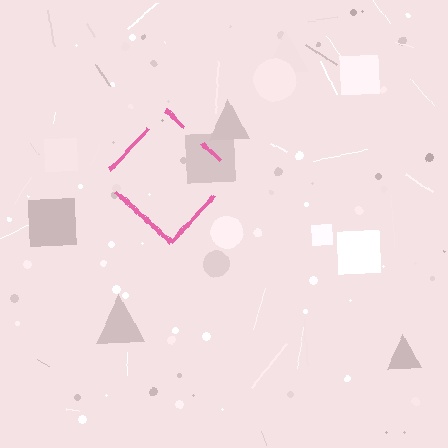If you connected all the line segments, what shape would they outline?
They would outline a diamond.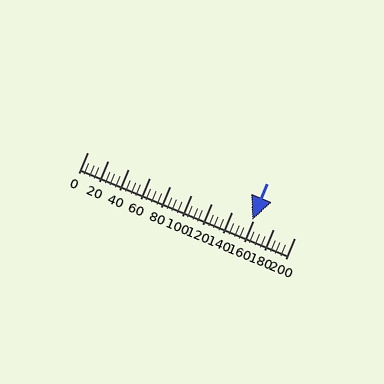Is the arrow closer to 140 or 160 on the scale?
The arrow is closer to 160.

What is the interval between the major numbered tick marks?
The major tick marks are spaced 20 units apart.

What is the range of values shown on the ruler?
The ruler shows values from 0 to 200.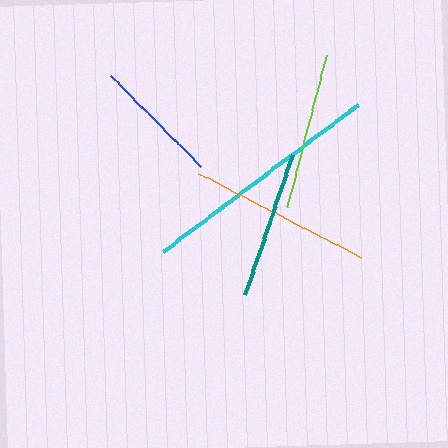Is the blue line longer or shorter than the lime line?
The lime line is longer than the blue line.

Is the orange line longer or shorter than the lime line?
The orange line is longer than the lime line.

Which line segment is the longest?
The cyan line is the longest at approximately 244 pixels.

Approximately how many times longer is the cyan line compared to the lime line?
The cyan line is approximately 1.6 times the length of the lime line.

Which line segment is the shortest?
The blue line is the shortest at approximately 128 pixels.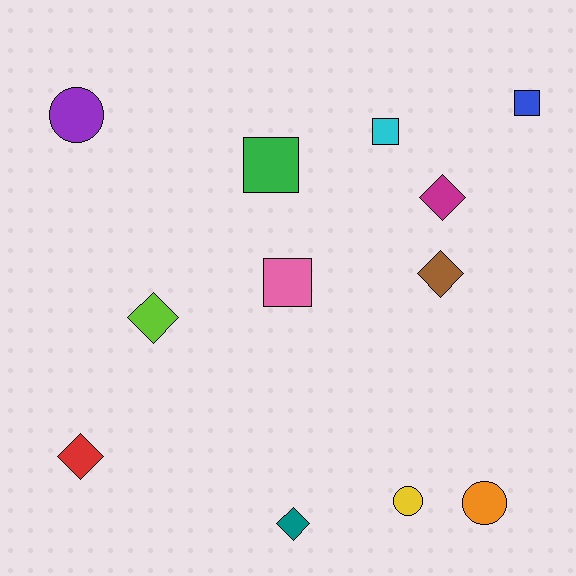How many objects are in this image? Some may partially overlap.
There are 12 objects.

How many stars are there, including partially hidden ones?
There are no stars.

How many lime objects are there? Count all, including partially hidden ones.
There is 1 lime object.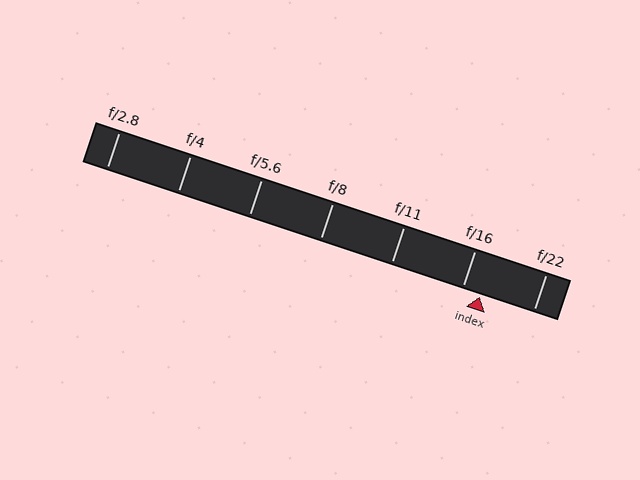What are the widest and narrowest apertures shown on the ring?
The widest aperture shown is f/2.8 and the narrowest is f/22.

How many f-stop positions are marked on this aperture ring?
There are 7 f-stop positions marked.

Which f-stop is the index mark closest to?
The index mark is closest to f/16.